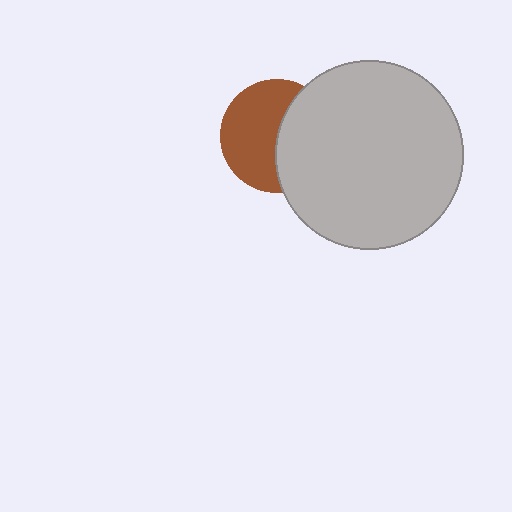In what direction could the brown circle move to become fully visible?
The brown circle could move left. That would shift it out from behind the light gray circle entirely.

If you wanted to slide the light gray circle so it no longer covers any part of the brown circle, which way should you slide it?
Slide it right — that is the most direct way to separate the two shapes.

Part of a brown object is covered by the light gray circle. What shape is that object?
It is a circle.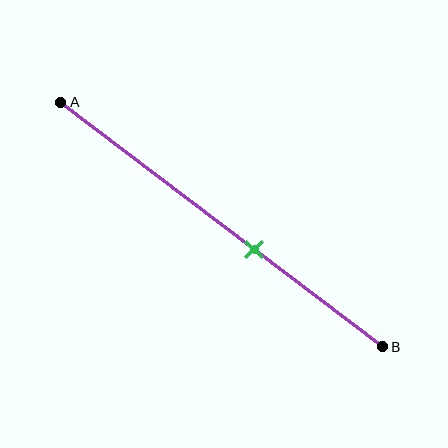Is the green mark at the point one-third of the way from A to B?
No, the mark is at about 60% from A, not at the 33% one-third point.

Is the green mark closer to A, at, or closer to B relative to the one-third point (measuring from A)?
The green mark is closer to point B than the one-third point of segment AB.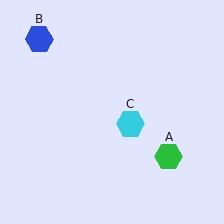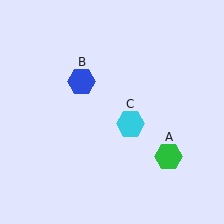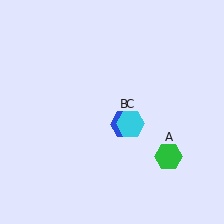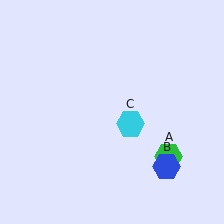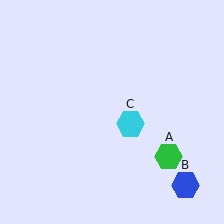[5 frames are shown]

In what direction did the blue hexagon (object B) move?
The blue hexagon (object B) moved down and to the right.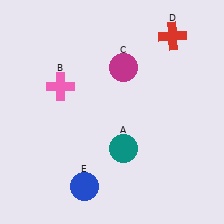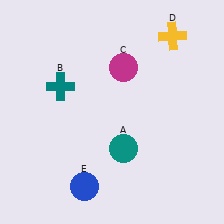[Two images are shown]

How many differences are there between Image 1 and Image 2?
There are 2 differences between the two images.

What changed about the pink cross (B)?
In Image 1, B is pink. In Image 2, it changed to teal.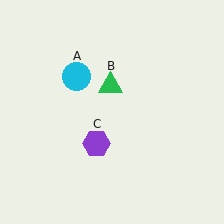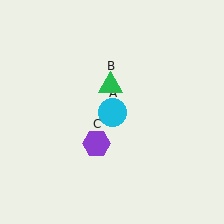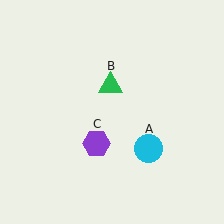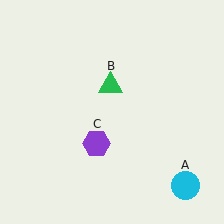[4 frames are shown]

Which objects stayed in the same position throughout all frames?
Green triangle (object B) and purple hexagon (object C) remained stationary.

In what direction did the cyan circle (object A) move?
The cyan circle (object A) moved down and to the right.